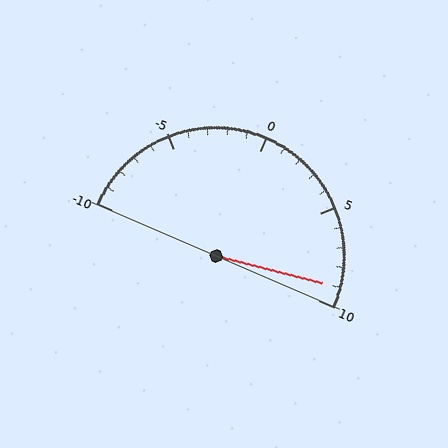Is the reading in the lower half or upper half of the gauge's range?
The reading is in the upper half of the range (-10 to 10).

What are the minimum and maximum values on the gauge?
The gauge ranges from -10 to 10.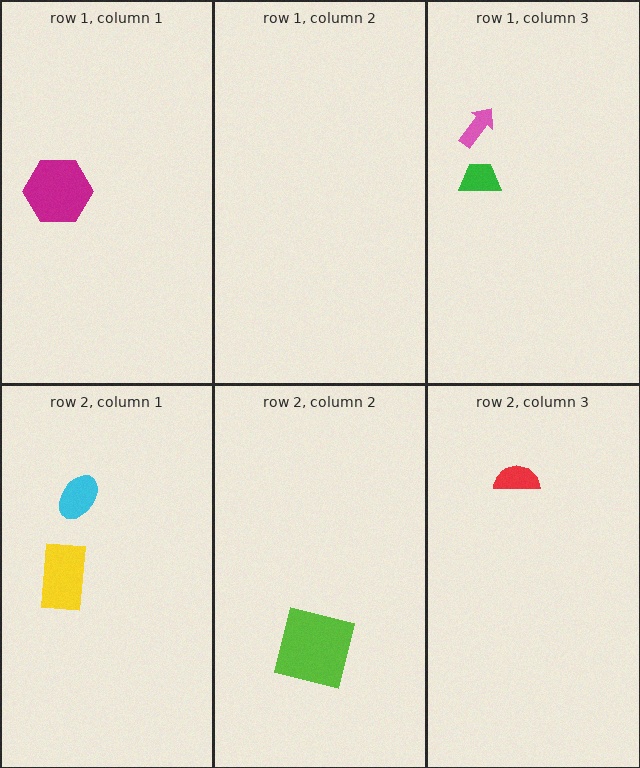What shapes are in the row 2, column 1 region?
The yellow rectangle, the cyan ellipse.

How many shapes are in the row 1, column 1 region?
1.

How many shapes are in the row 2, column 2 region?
1.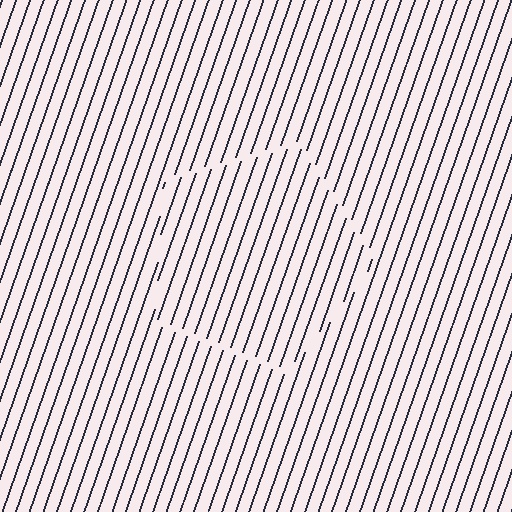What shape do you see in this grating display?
An illusory pentagon. The interior of the shape contains the same grating, shifted by half a period — the contour is defined by the phase discontinuity where line-ends from the inner and outer gratings abut.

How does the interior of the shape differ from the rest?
The interior of the shape contains the same grating, shifted by half a period — the contour is defined by the phase discontinuity where line-ends from the inner and outer gratings abut.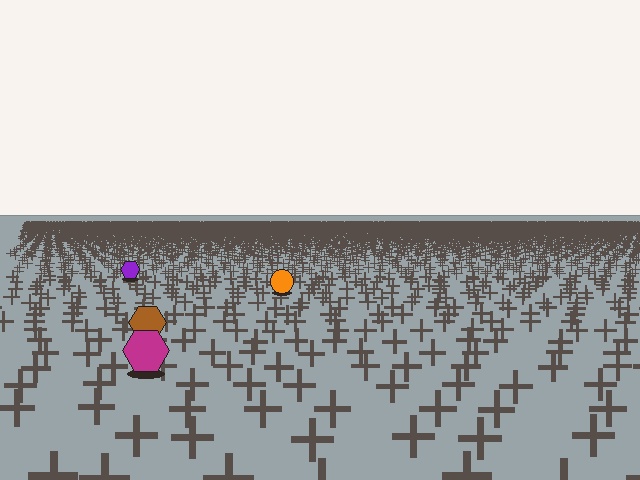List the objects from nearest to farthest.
From nearest to farthest: the magenta hexagon, the brown hexagon, the orange circle, the purple hexagon.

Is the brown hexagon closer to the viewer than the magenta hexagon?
No. The magenta hexagon is closer — you can tell from the texture gradient: the ground texture is coarser near it.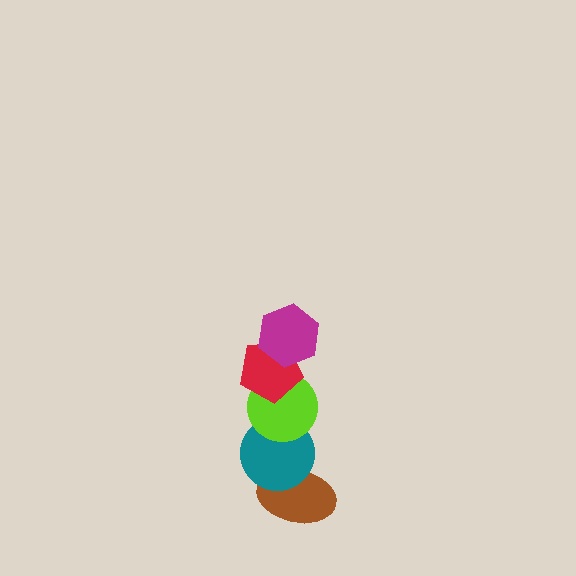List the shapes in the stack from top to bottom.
From top to bottom: the magenta hexagon, the red pentagon, the lime circle, the teal circle, the brown ellipse.